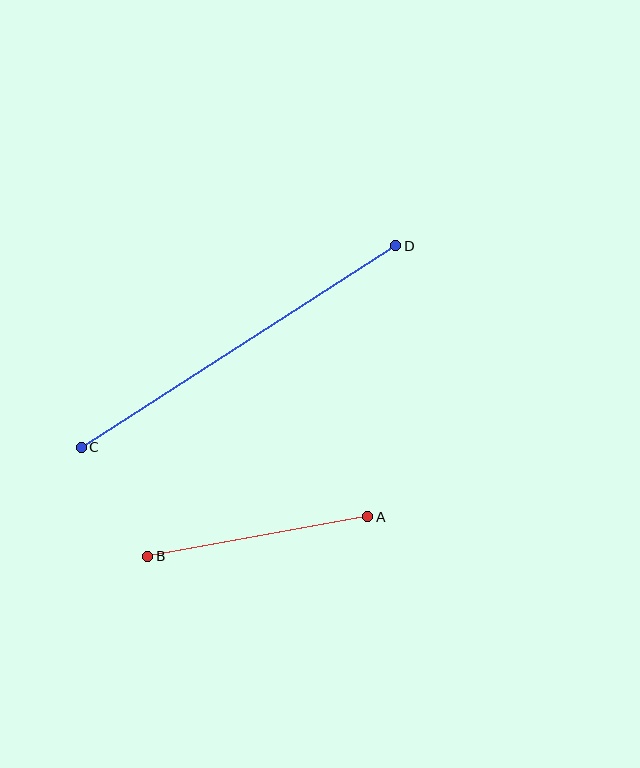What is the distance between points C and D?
The distance is approximately 374 pixels.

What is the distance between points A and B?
The distance is approximately 223 pixels.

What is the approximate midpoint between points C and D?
The midpoint is at approximately (238, 347) pixels.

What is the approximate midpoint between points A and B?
The midpoint is at approximately (258, 536) pixels.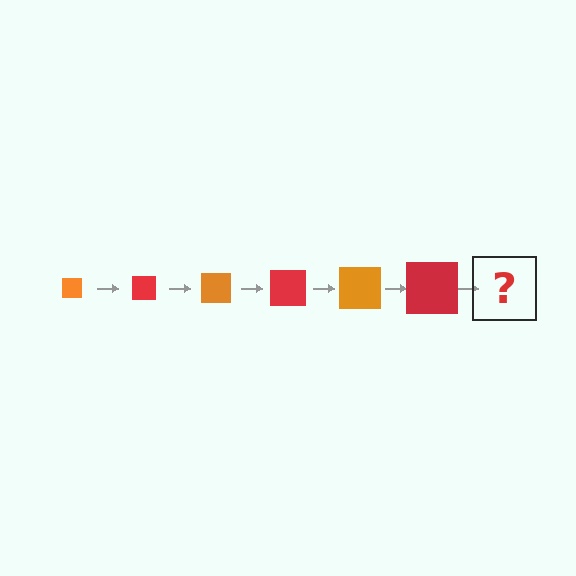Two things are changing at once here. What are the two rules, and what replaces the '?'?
The two rules are that the square grows larger each step and the color cycles through orange and red. The '?' should be an orange square, larger than the previous one.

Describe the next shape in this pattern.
It should be an orange square, larger than the previous one.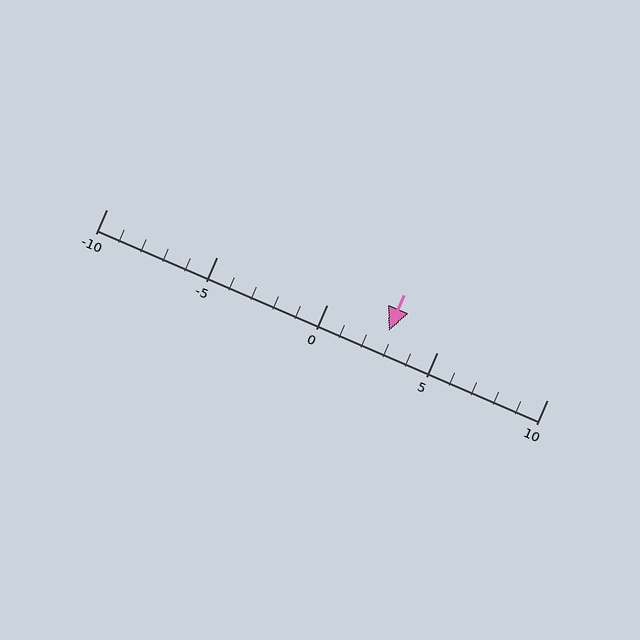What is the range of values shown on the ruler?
The ruler shows values from -10 to 10.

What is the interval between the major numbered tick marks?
The major tick marks are spaced 5 units apart.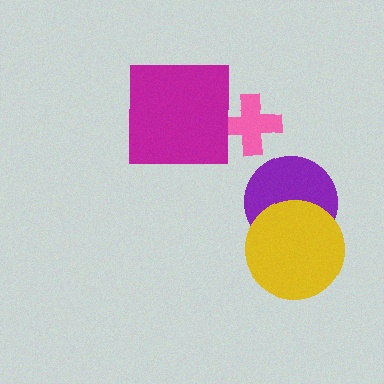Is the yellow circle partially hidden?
No, no other shape covers it.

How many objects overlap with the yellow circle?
1 object overlaps with the yellow circle.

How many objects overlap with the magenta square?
0 objects overlap with the magenta square.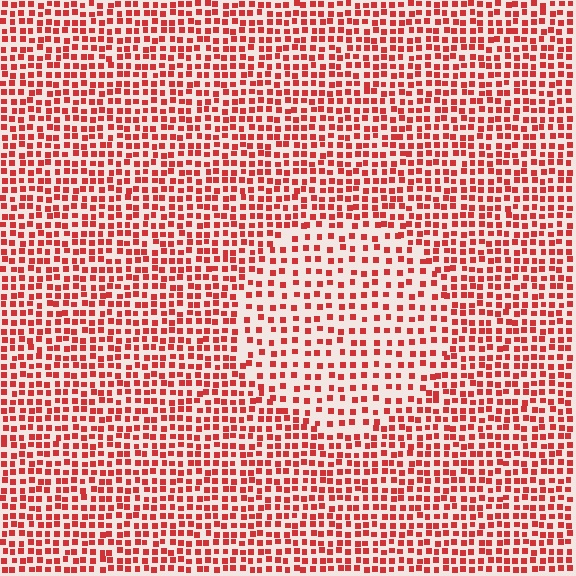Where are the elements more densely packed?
The elements are more densely packed outside the circle boundary.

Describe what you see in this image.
The image contains small red elements arranged at two different densities. A circle-shaped region is visible where the elements are less densely packed than the surrounding area.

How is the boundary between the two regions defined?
The boundary is defined by a change in element density (approximately 1.7x ratio). All elements are the same color, size, and shape.